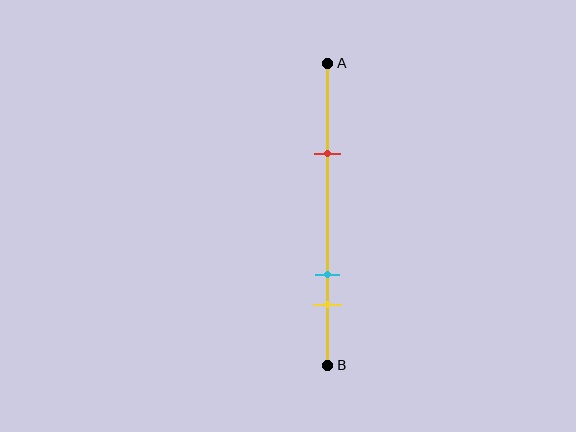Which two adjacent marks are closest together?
The cyan and yellow marks are the closest adjacent pair.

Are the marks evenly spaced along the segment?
No, the marks are not evenly spaced.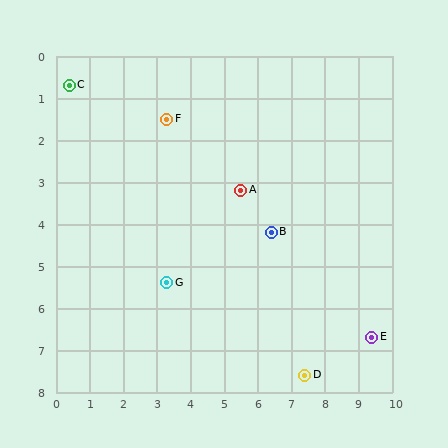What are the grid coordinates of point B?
Point B is at approximately (6.4, 4.2).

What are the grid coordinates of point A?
Point A is at approximately (5.5, 3.2).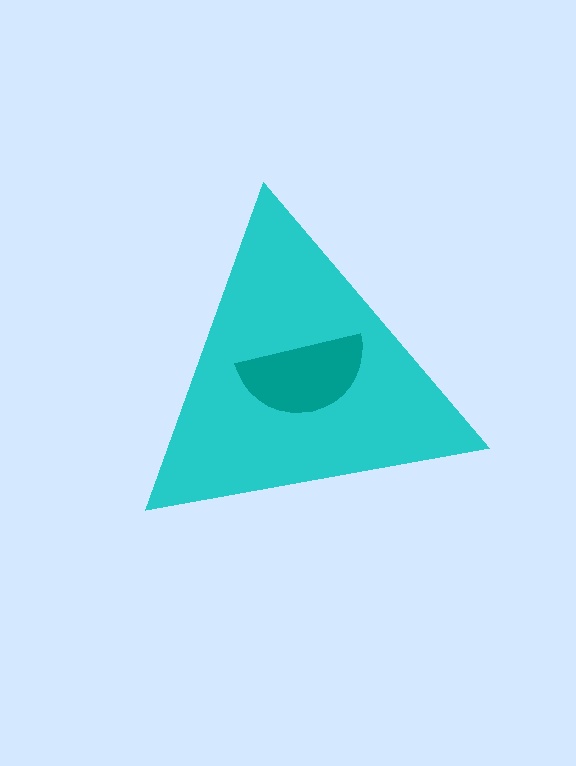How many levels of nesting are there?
2.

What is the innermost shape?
The teal semicircle.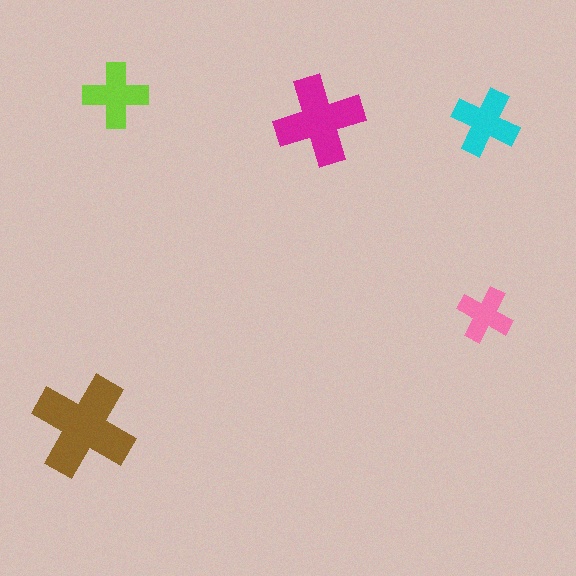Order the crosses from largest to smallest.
the brown one, the magenta one, the cyan one, the lime one, the pink one.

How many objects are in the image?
There are 5 objects in the image.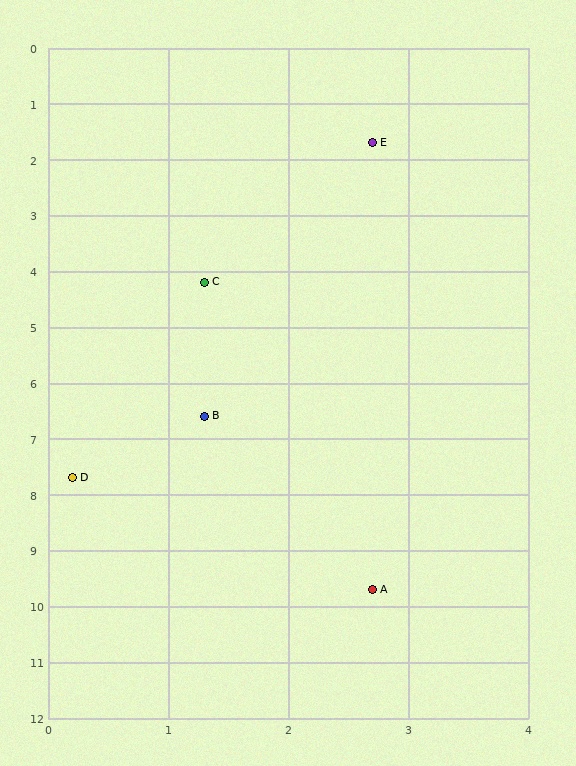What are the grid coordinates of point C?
Point C is at approximately (1.3, 4.2).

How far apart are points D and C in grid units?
Points D and C are about 3.7 grid units apart.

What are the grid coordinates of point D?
Point D is at approximately (0.2, 7.7).